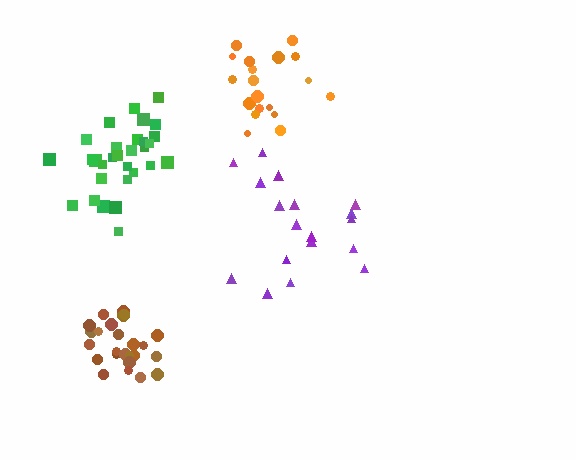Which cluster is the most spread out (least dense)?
Purple.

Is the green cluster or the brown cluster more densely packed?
Brown.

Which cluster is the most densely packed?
Brown.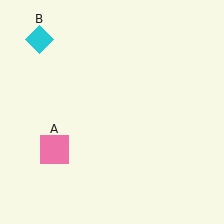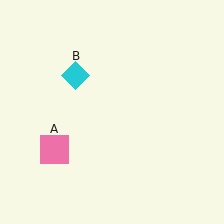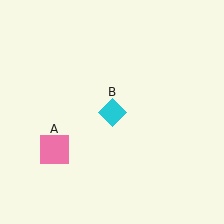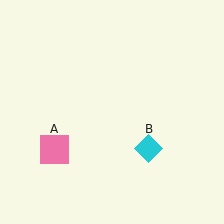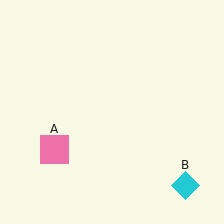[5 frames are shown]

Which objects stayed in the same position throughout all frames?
Pink square (object A) remained stationary.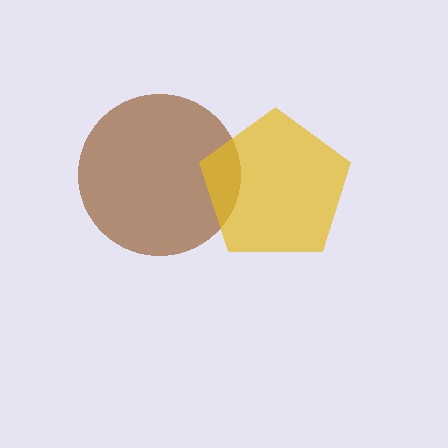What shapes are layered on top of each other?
The layered shapes are: a brown circle, a yellow pentagon.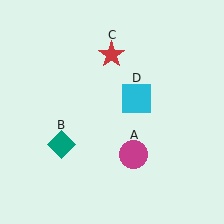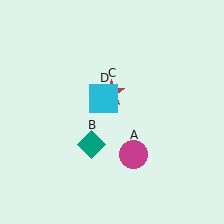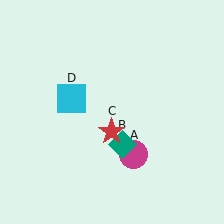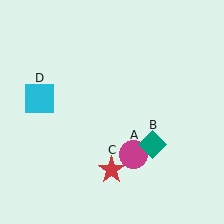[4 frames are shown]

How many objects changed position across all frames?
3 objects changed position: teal diamond (object B), red star (object C), cyan square (object D).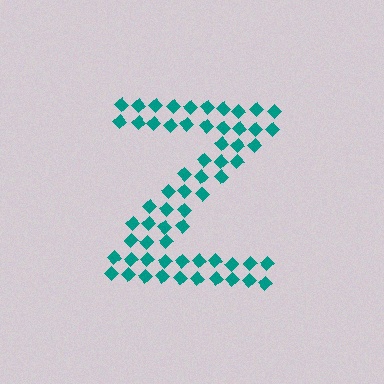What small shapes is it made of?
It is made of small diamonds.